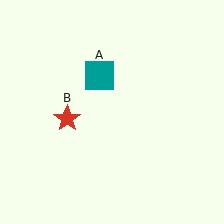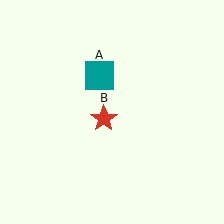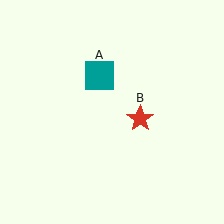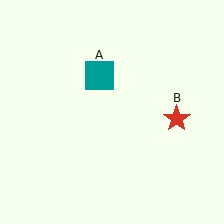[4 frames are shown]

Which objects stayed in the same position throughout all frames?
Teal square (object A) remained stationary.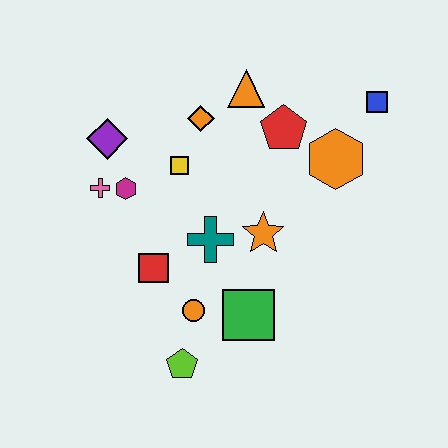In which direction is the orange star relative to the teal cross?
The orange star is to the right of the teal cross.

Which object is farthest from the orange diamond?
The lime pentagon is farthest from the orange diamond.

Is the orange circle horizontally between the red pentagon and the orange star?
No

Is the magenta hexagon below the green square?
No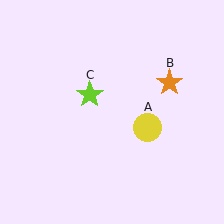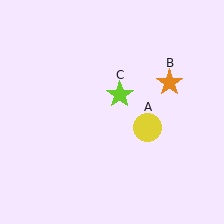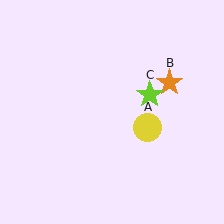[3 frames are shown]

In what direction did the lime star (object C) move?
The lime star (object C) moved right.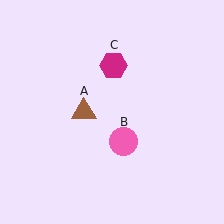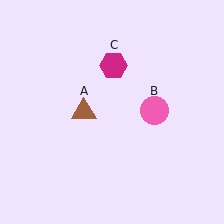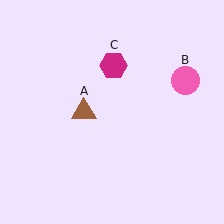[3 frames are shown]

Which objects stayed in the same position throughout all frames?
Brown triangle (object A) and magenta hexagon (object C) remained stationary.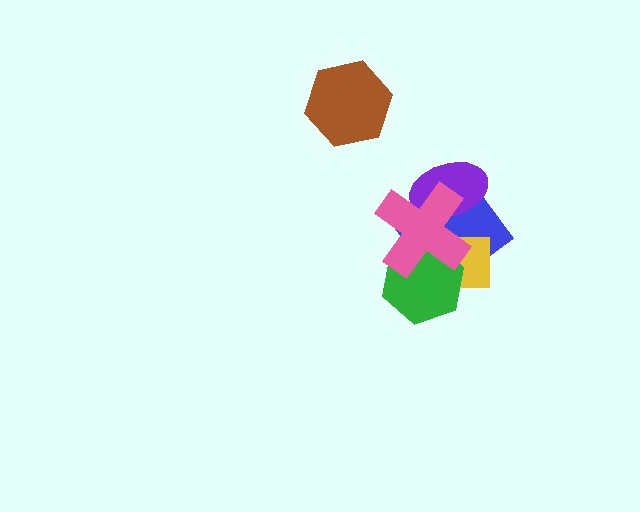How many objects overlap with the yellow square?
3 objects overlap with the yellow square.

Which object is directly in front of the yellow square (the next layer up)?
The green hexagon is directly in front of the yellow square.